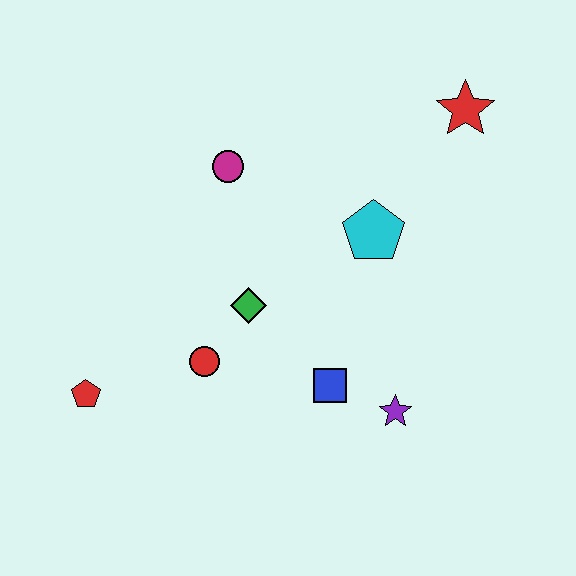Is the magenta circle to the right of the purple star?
No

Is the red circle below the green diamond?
Yes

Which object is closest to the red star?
The cyan pentagon is closest to the red star.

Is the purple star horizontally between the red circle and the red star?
Yes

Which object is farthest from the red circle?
The red star is farthest from the red circle.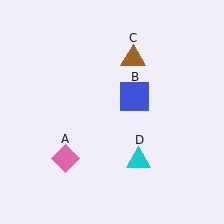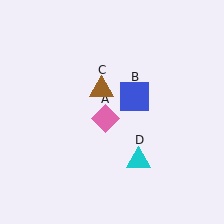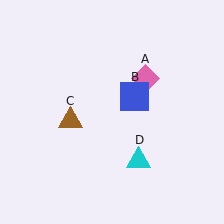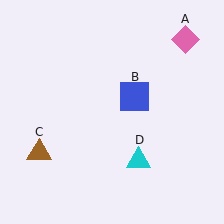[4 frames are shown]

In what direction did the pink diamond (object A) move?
The pink diamond (object A) moved up and to the right.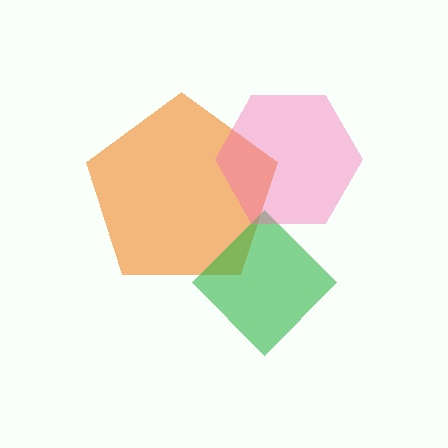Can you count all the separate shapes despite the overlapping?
Yes, there are 3 separate shapes.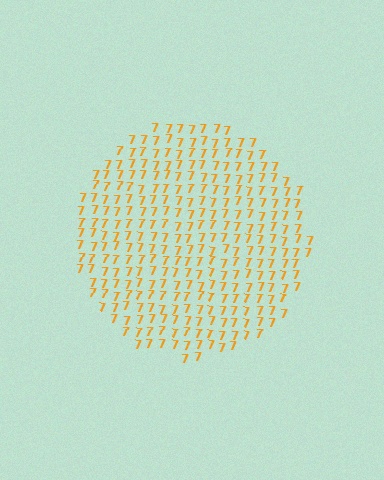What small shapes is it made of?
It is made of small digit 7's.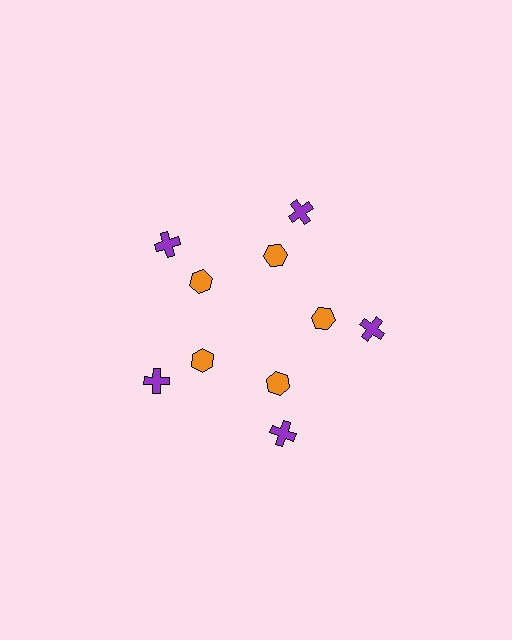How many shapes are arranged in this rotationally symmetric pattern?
There are 10 shapes, arranged in 5 groups of 2.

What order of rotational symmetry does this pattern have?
This pattern has 5-fold rotational symmetry.